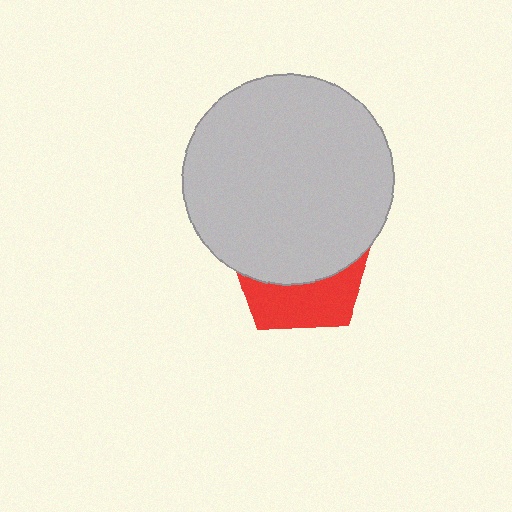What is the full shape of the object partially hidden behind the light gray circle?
The partially hidden object is a red pentagon.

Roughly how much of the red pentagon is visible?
A small part of it is visible (roughly 37%).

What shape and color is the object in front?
The object in front is a light gray circle.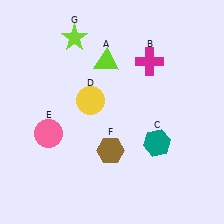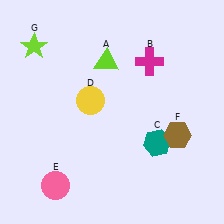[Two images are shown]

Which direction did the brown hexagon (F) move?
The brown hexagon (F) moved right.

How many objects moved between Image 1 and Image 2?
3 objects moved between the two images.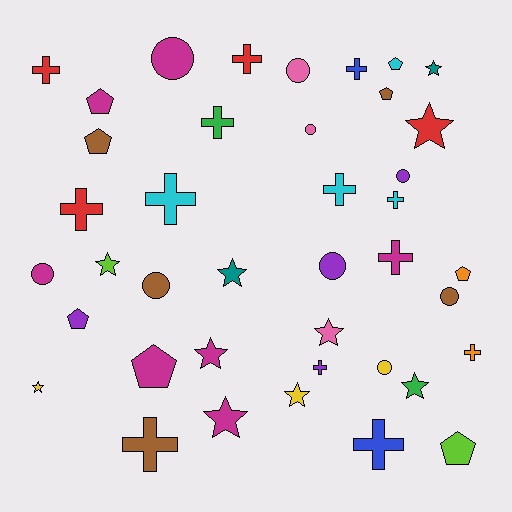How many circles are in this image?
There are 9 circles.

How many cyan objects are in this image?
There are 4 cyan objects.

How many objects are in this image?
There are 40 objects.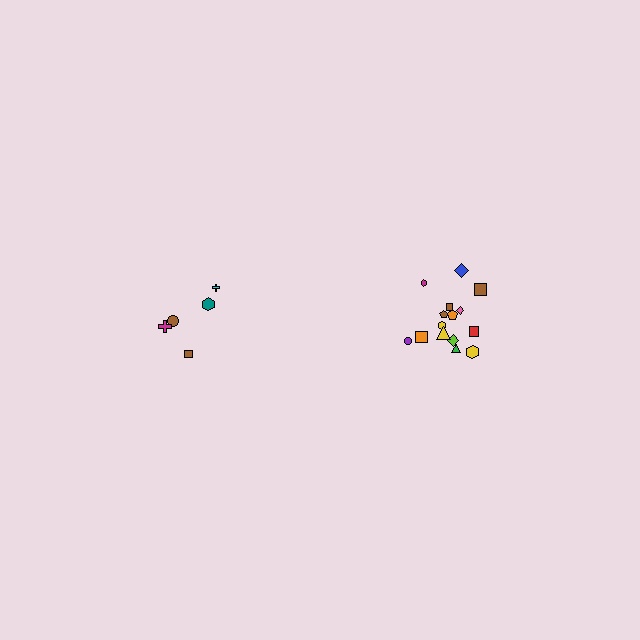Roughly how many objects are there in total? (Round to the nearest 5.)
Roughly 20 objects in total.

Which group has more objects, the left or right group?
The right group.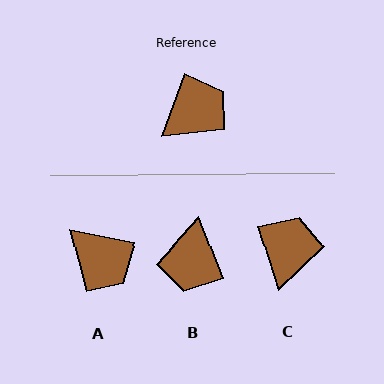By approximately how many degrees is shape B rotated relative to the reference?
Approximately 138 degrees clockwise.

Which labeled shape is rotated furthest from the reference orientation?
B, about 138 degrees away.